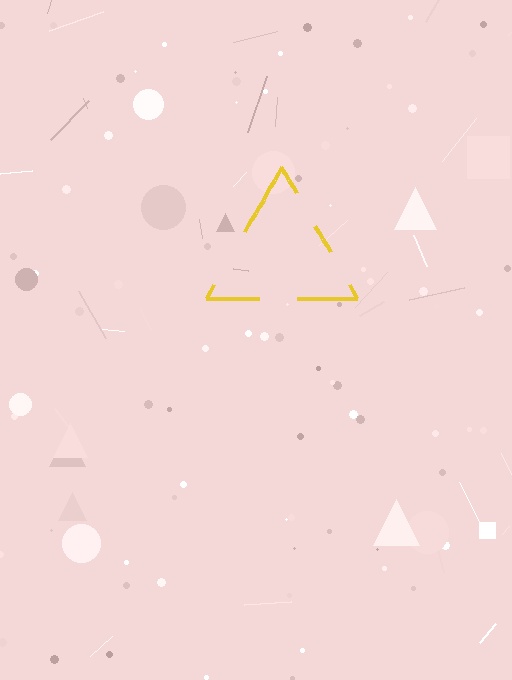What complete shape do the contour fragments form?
The contour fragments form a triangle.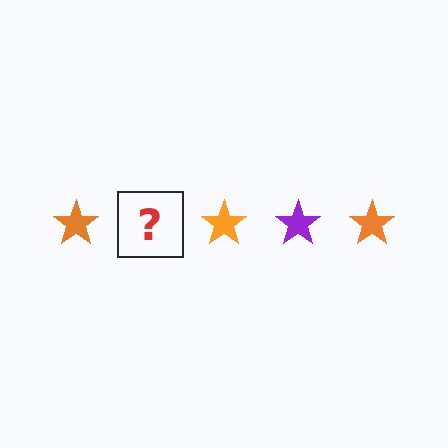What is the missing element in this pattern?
The missing element is a purple star.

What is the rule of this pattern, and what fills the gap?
The rule is that the pattern cycles through orange, purple stars. The gap should be filled with a purple star.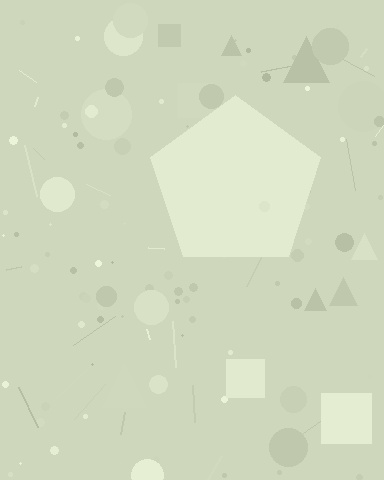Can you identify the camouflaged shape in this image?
The camouflaged shape is a pentagon.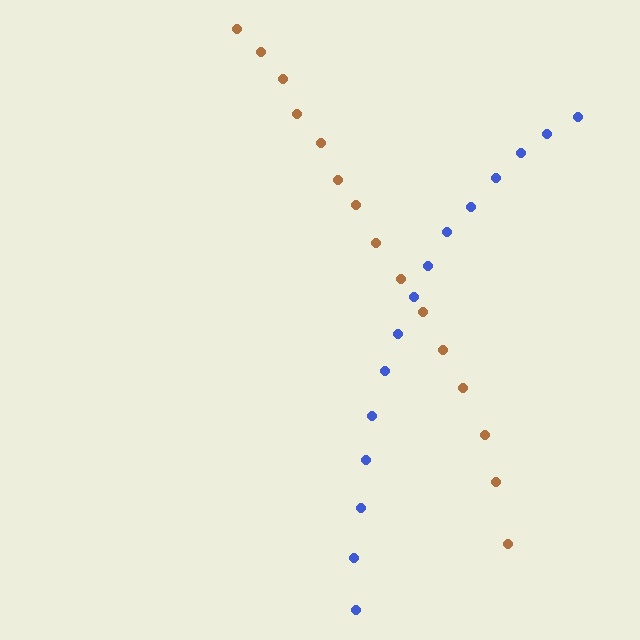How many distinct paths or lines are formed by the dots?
There are 2 distinct paths.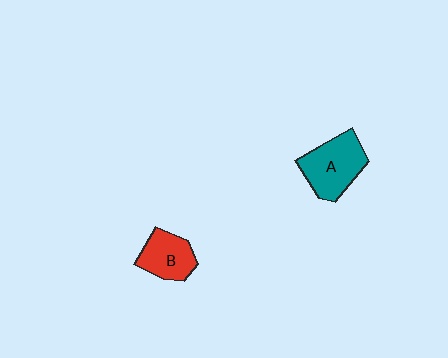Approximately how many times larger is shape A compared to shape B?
Approximately 1.4 times.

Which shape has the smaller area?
Shape B (red).